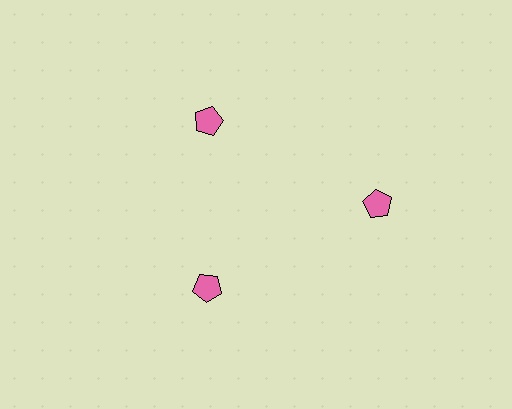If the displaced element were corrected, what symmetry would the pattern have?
It would have 3-fold rotational symmetry — the pattern would map onto itself every 120 degrees.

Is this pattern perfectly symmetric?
No. The 3 pink pentagons are arranged in a ring, but one element near the 3 o'clock position is pushed outward from the center, breaking the 3-fold rotational symmetry.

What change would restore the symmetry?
The symmetry would be restored by moving it inward, back onto the ring so that all 3 pentagons sit at equal angles and equal distance from the center.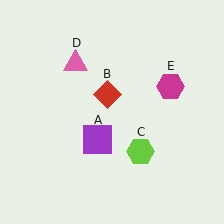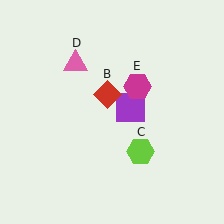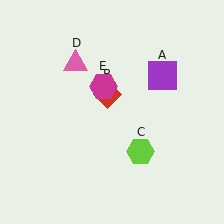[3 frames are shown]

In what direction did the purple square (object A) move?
The purple square (object A) moved up and to the right.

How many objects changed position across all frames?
2 objects changed position: purple square (object A), magenta hexagon (object E).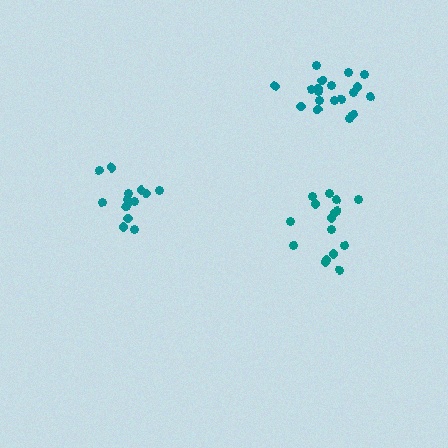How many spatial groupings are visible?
There are 3 spatial groupings.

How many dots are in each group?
Group 1: 14 dots, Group 2: 20 dots, Group 3: 16 dots (50 total).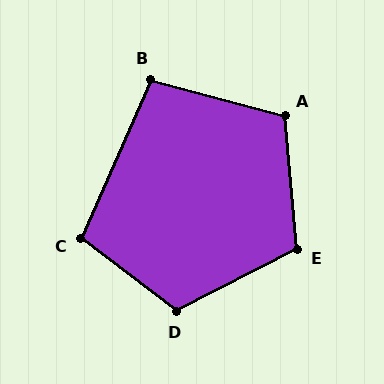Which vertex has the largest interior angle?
D, at approximately 115 degrees.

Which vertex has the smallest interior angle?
B, at approximately 98 degrees.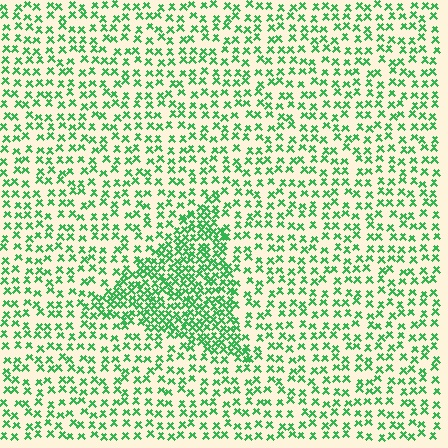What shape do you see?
I see a triangle.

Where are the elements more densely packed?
The elements are more densely packed inside the triangle boundary.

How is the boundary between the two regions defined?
The boundary is defined by a change in element density (approximately 2.1x ratio). All elements are the same color, size, and shape.